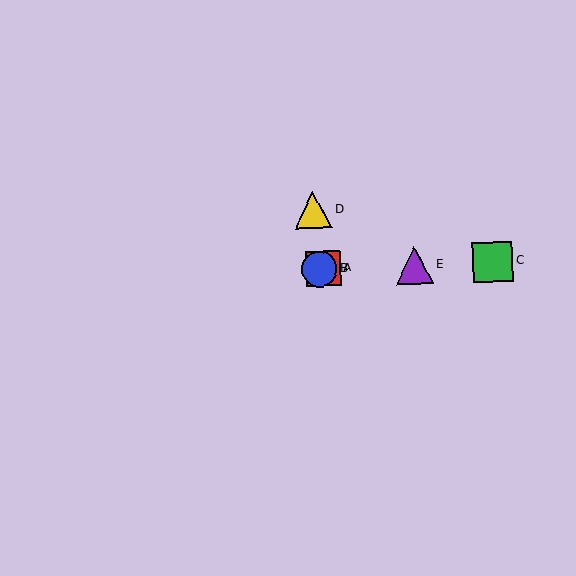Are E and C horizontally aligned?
Yes, both are at y≈265.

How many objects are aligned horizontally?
4 objects (A, B, C, E) are aligned horizontally.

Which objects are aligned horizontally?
Objects A, B, C, E are aligned horizontally.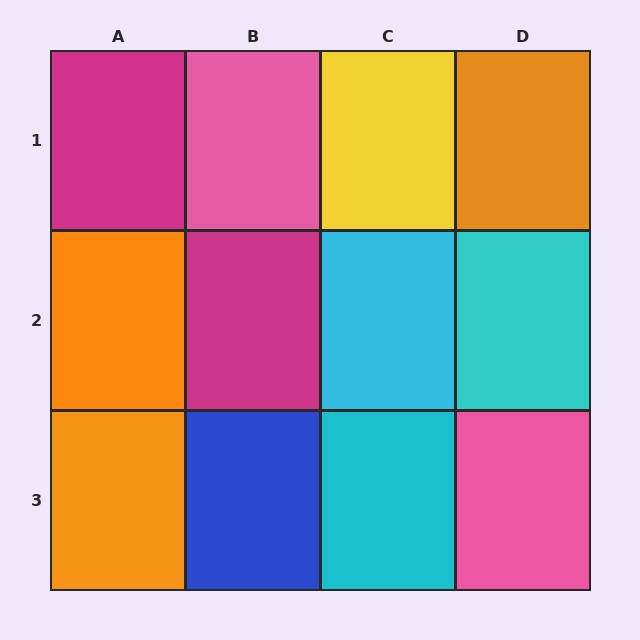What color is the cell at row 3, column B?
Blue.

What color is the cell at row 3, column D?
Pink.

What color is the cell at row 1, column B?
Pink.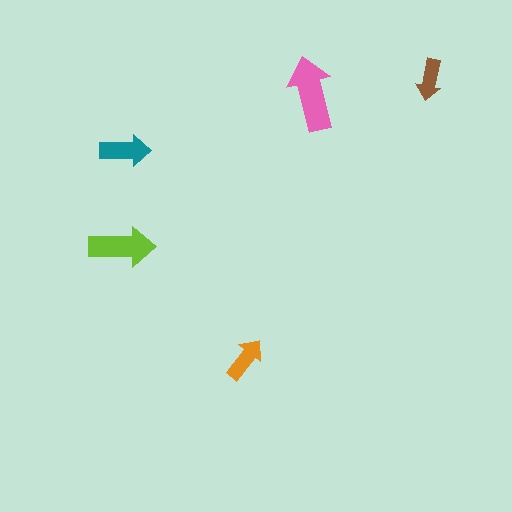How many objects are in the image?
There are 5 objects in the image.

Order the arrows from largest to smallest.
the pink one, the lime one, the teal one, the orange one, the brown one.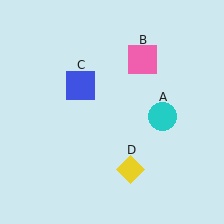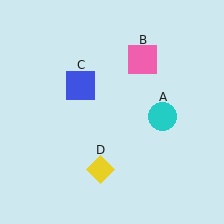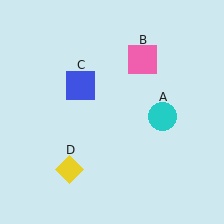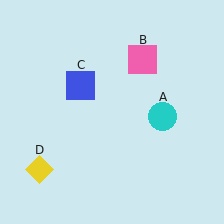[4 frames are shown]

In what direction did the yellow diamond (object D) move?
The yellow diamond (object D) moved left.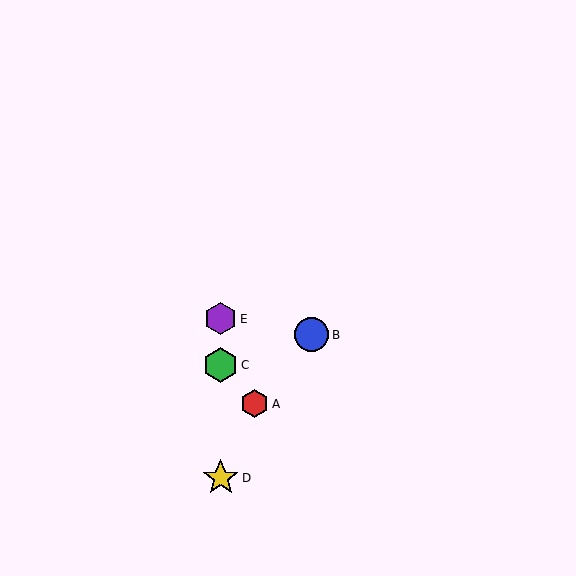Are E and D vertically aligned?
Yes, both are at x≈221.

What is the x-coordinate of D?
Object D is at x≈221.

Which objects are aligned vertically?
Objects C, D, E are aligned vertically.